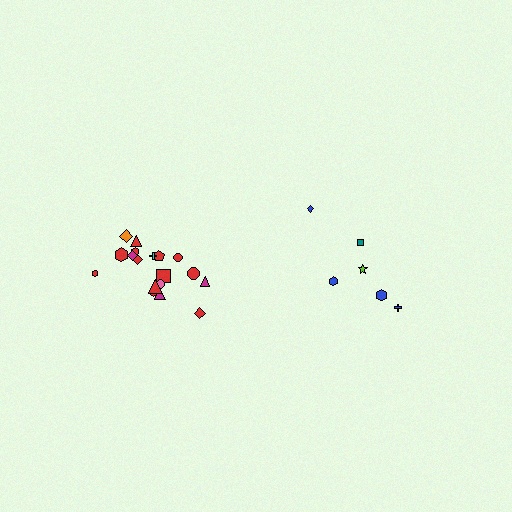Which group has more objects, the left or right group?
The left group.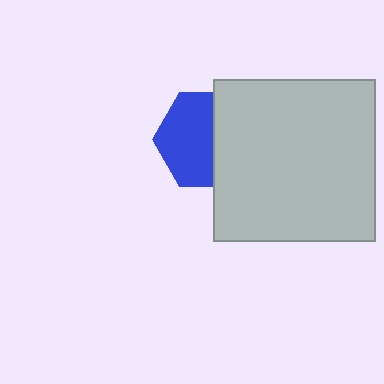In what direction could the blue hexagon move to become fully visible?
The blue hexagon could move left. That would shift it out from behind the light gray square entirely.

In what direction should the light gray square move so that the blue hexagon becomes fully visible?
The light gray square should move right. That is the shortest direction to clear the overlap and leave the blue hexagon fully visible.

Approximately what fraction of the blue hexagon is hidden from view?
Roughly 41% of the blue hexagon is hidden behind the light gray square.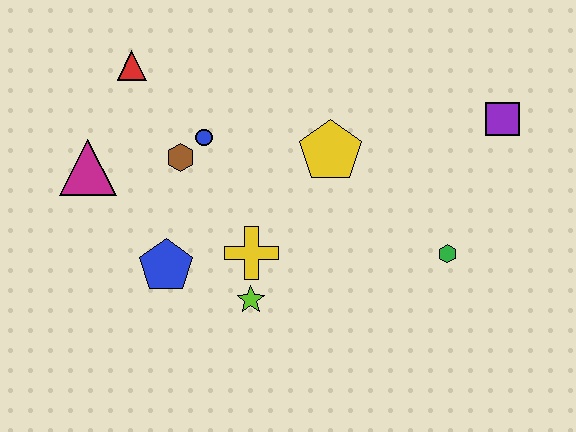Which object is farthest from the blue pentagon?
The purple square is farthest from the blue pentagon.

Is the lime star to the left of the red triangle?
No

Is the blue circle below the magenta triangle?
No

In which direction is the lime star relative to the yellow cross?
The lime star is below the yellow cross.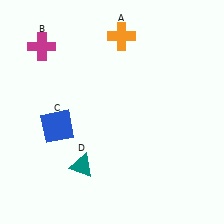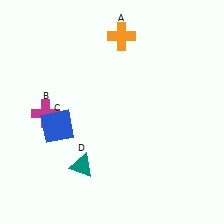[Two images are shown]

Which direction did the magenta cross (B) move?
The magenta cross (B) moved down.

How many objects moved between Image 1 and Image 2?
1 object moved between the two images.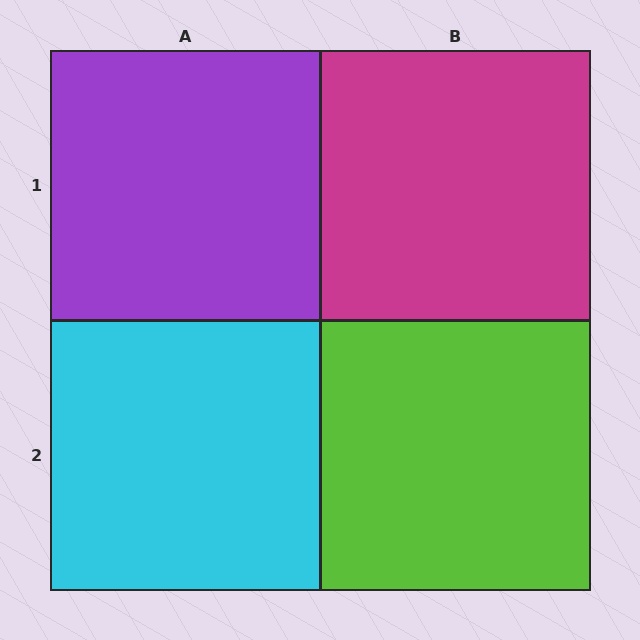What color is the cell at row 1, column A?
Purple.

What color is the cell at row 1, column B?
Magenta.